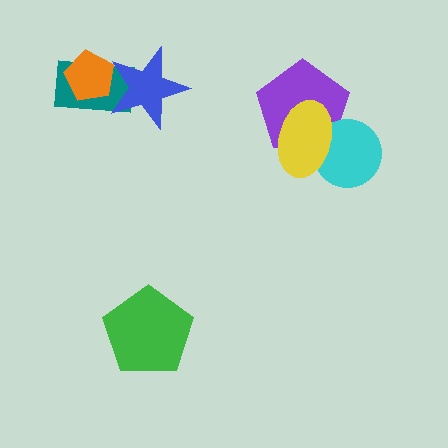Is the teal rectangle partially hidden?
Yes, it is partially covered by another shape.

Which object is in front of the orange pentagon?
The blue star is in front of the orange pentagon.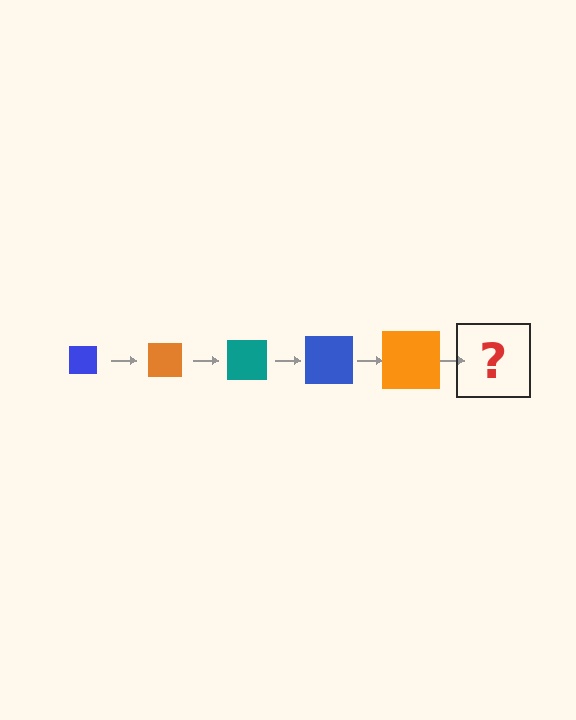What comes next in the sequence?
The next element should be a teal square, larger than the previous one.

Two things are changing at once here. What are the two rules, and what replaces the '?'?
The two rules are that the square grows larger each step and the color cycles through blue, orange, and teal. The '?' should be a teal square, larger than the previous one.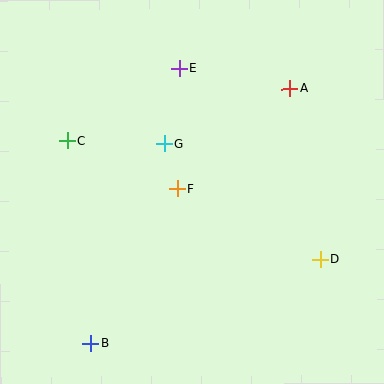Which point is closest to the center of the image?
Point F at (177, 189) is closest to the center.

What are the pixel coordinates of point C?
Point C is at (67, 140).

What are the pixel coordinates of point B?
Point B is at (91, 344).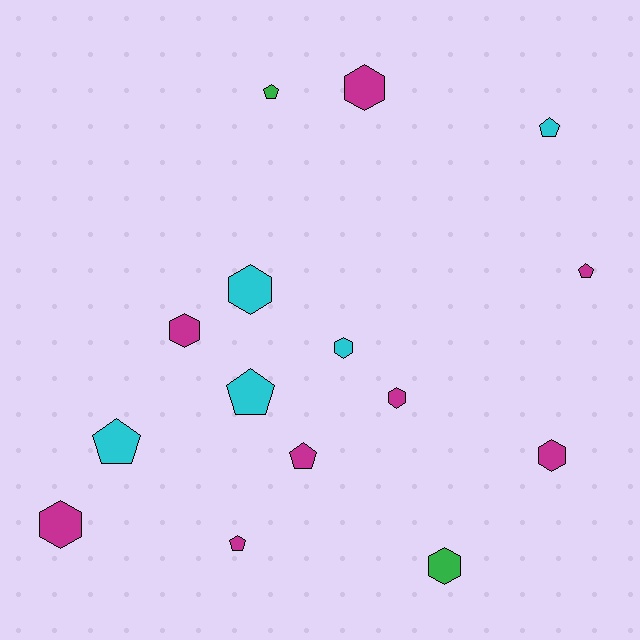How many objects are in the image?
There are 15 objects.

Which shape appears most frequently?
Hexagon, with 8 objects.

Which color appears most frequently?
Magenta, with 8 objects.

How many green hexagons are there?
There is 1 green hexagon.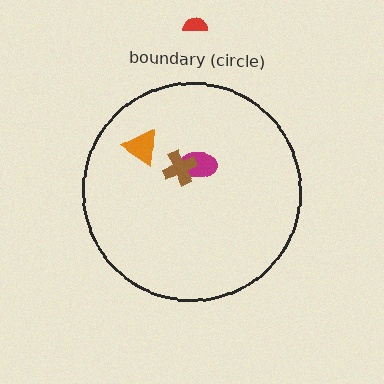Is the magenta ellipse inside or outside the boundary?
Inside.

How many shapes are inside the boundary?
3 inside, 1 outside.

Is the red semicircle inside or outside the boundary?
Outside.